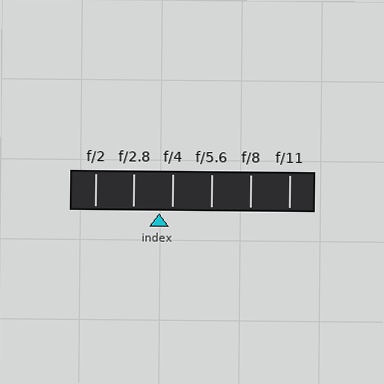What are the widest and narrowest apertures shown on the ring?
The widest aperture shown is f/2 and the narrowest is f/11.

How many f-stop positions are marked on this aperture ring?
There are 6 f-stop positions marked.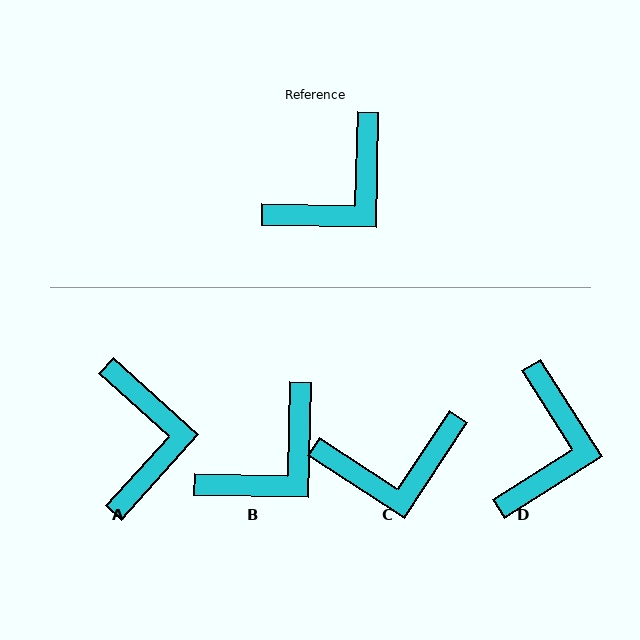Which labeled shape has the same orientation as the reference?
B.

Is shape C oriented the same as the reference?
No, it is off by about 32 degrees.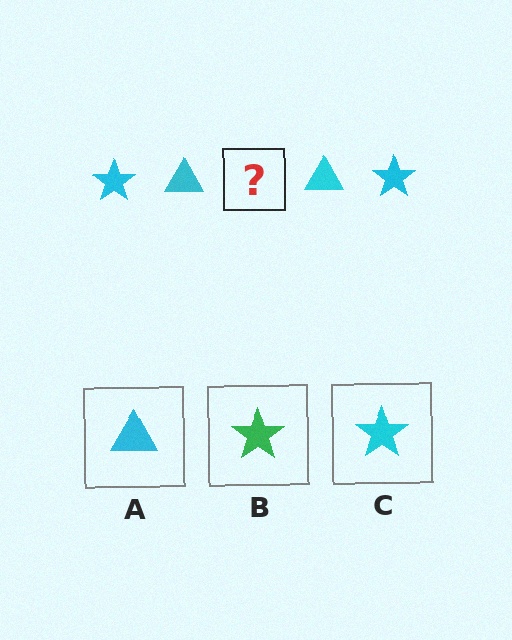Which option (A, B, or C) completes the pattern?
C.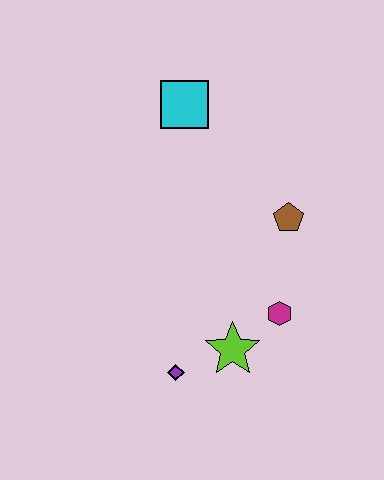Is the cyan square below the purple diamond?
No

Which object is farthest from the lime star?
The cyan square is farthest from the lime star.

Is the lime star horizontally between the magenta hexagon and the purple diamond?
Yes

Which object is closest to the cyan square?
The brown pentagon is closest to the cyan square.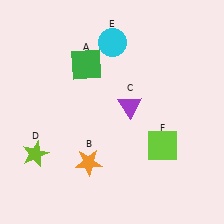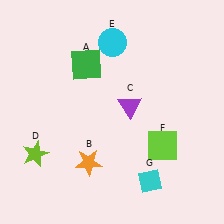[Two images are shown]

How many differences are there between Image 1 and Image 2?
There is 1 difference between the two images.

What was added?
A cyan diamond (G) was added in Image 2.